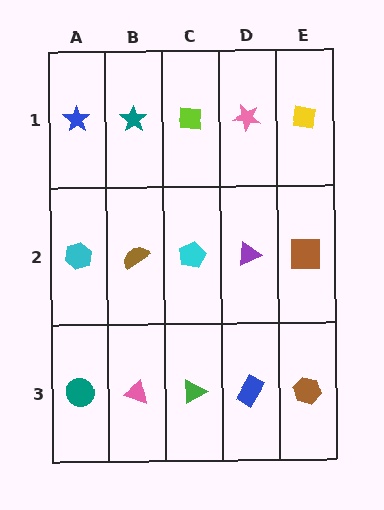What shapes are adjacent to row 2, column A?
A blue star (row 1, column A), a teal circle (row 3, column A), a brown semicircle (row 2, column B).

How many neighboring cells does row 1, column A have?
2.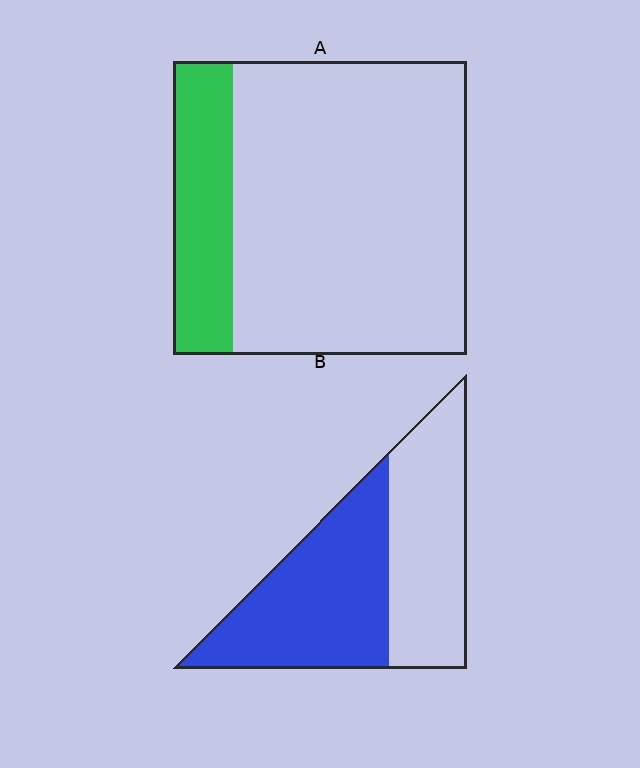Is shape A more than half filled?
No.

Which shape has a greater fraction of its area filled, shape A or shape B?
Shape B.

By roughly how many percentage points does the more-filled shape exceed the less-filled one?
By roughly 35 percentage points (B over A).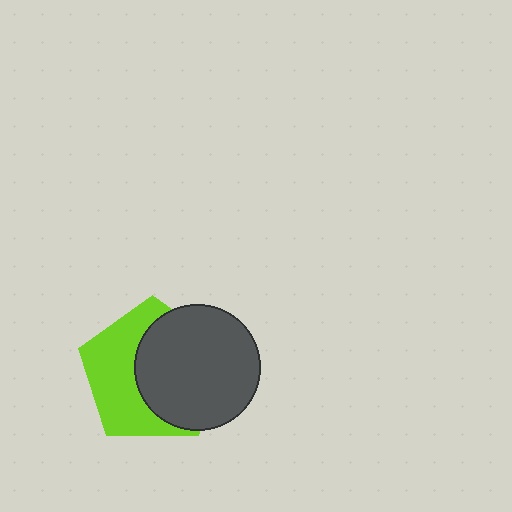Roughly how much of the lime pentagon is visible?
About half of it is visible (roughly 47%).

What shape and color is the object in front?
The object in front is a dark gray circle.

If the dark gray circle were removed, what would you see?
You would see the complete lime pentagon.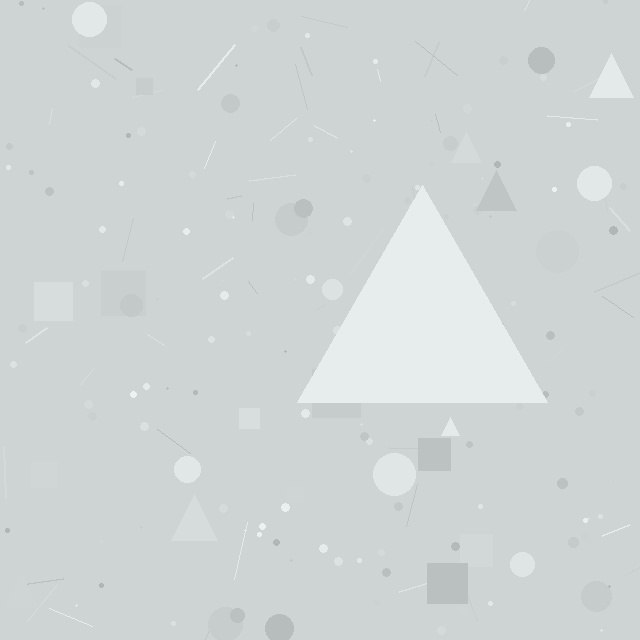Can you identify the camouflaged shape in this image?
The camouflaged shape is a triangle.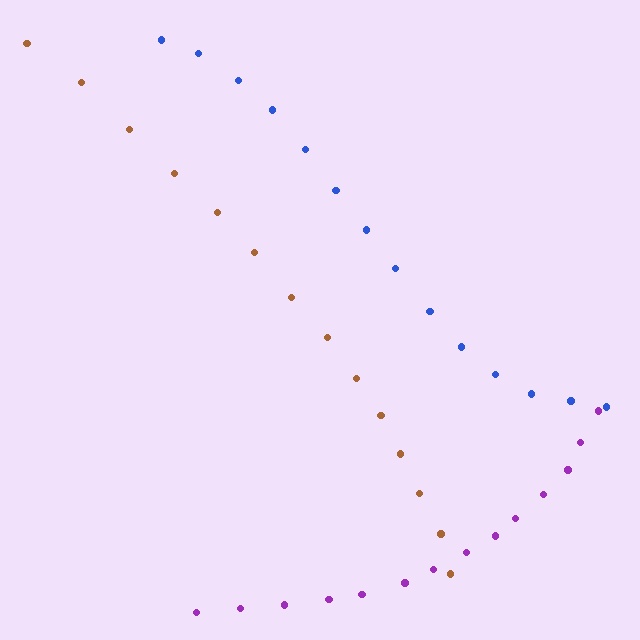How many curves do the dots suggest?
There are 3 distinct paths.